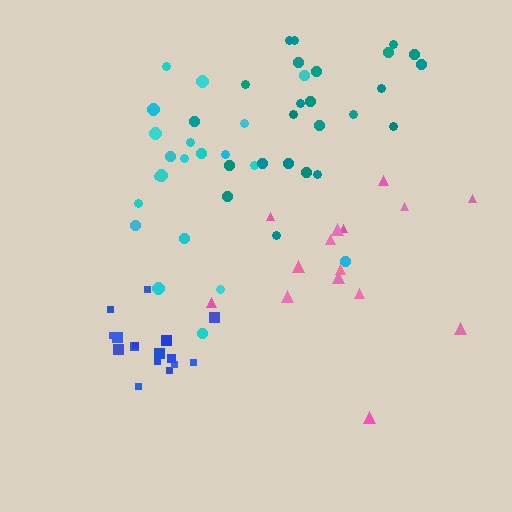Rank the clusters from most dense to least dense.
blue, teal, cyan, pink.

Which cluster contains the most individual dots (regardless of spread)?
Teal (24).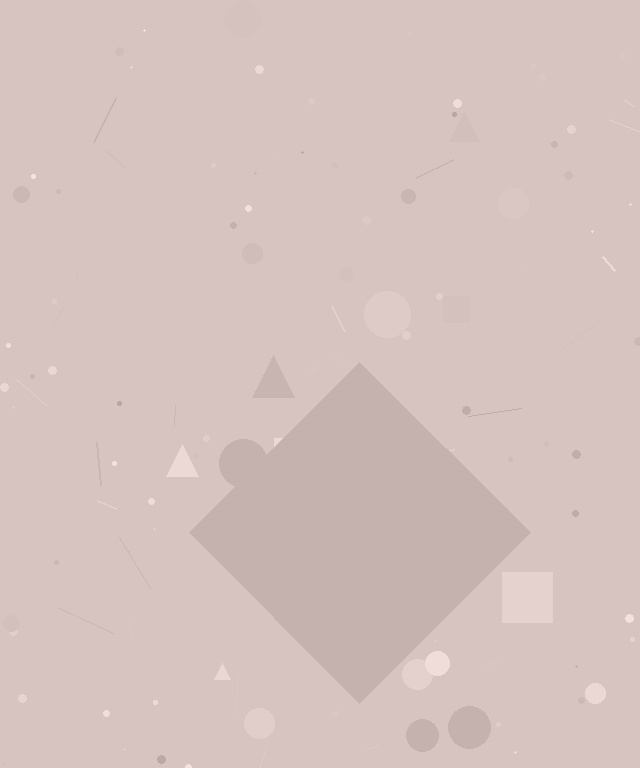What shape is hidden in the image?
A diamond is hidden in the image.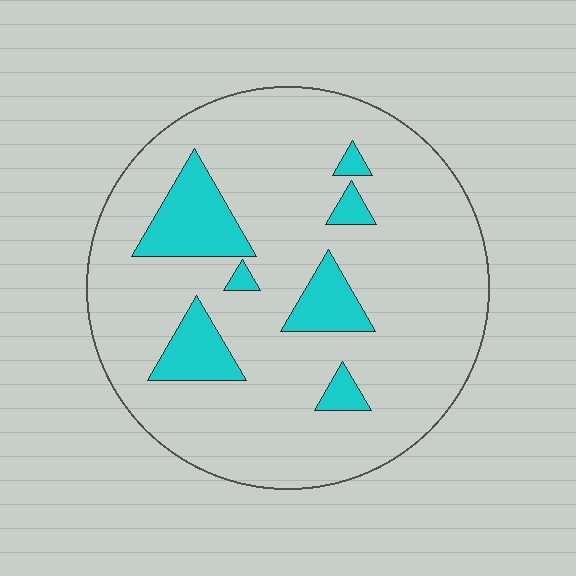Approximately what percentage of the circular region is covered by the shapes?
Approximately 15%.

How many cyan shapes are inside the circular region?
7.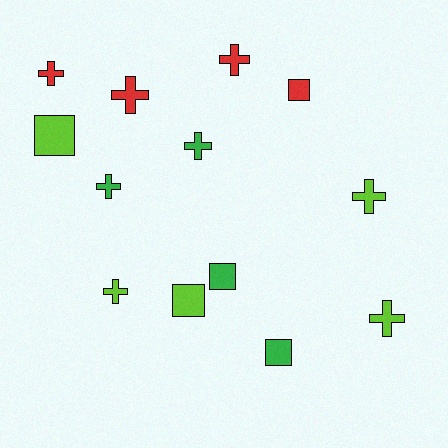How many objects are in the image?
There are 13 objects.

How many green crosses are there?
There are 2 green crosses.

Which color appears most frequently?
Lime, with 5 objects.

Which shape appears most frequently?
Cross, with 8 objects.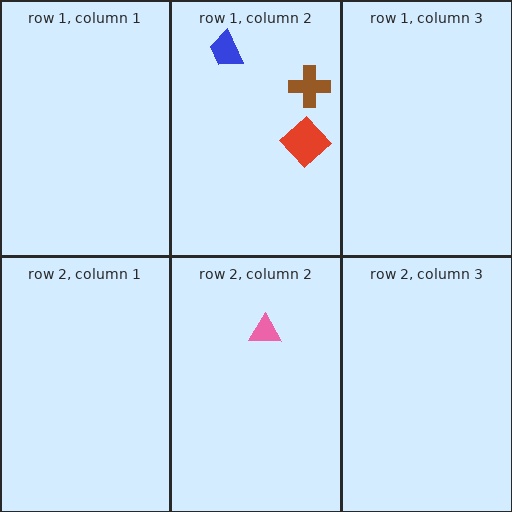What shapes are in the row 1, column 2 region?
The red diamond, the brown cross, the blue trapezoid.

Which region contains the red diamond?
The row 1, column 2 region.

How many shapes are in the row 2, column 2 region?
1.